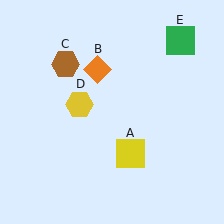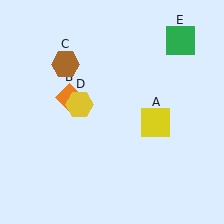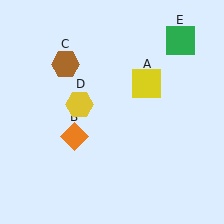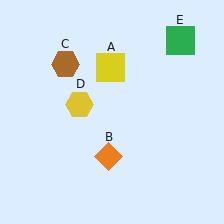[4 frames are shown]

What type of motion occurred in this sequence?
The yellow square (object A), orange diamond (object B) rotated counterclockwise around the center of the scene.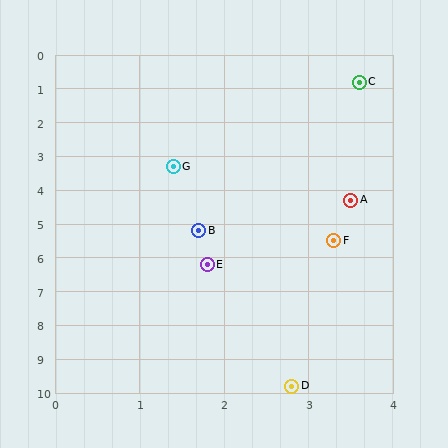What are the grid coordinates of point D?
Point D is at approximately (2.8, 9.8).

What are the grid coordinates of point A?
Point A is at approximately (3.5, 4.3).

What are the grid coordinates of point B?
Point B is at approximately (1.7, 5.2).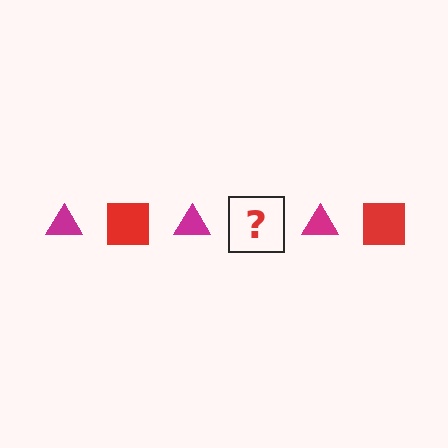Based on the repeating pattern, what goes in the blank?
The blank should be a red square.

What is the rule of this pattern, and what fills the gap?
The rule is that the pattern alternates between magenta triangle and red square. The gap should be filled with a red square.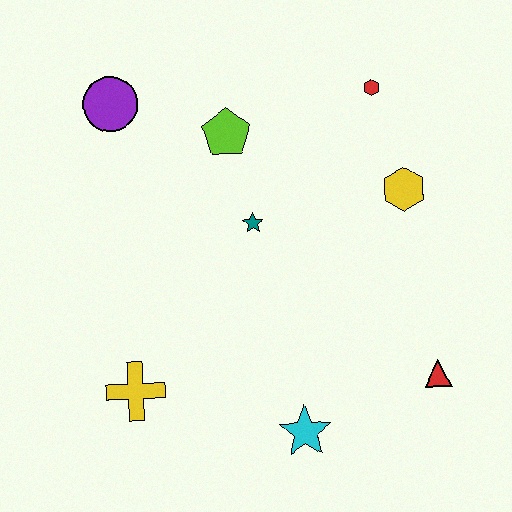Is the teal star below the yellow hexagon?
Yes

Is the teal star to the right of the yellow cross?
Yes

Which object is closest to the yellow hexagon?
The red hexagon is closest to the yellow hexagon.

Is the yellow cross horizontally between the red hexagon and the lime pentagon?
No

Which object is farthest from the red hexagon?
The yellow cross is farthest from the red hexagon.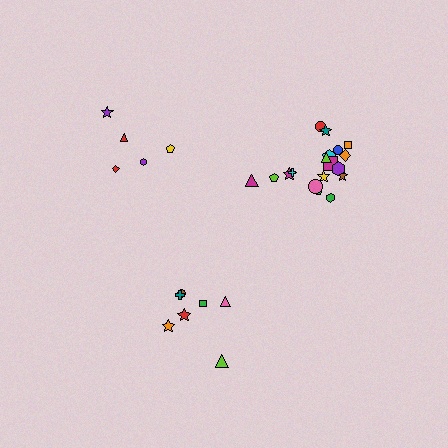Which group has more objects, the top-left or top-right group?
The top-right group.